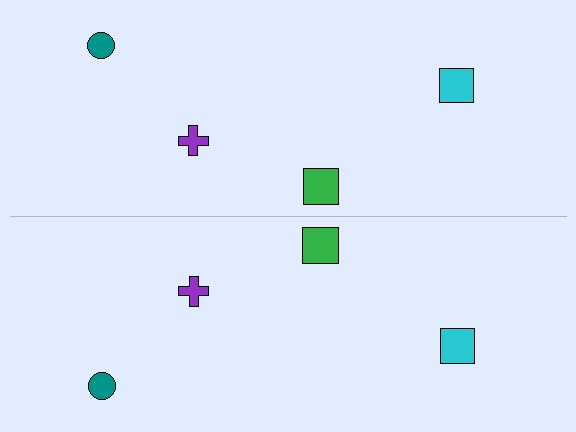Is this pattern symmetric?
Yes, this pattern has bilateral (reflection) symmetry.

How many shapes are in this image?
There are 8 shapes in this image.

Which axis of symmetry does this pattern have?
The pattern has a horizontal axis of symmetry running through the center of the image.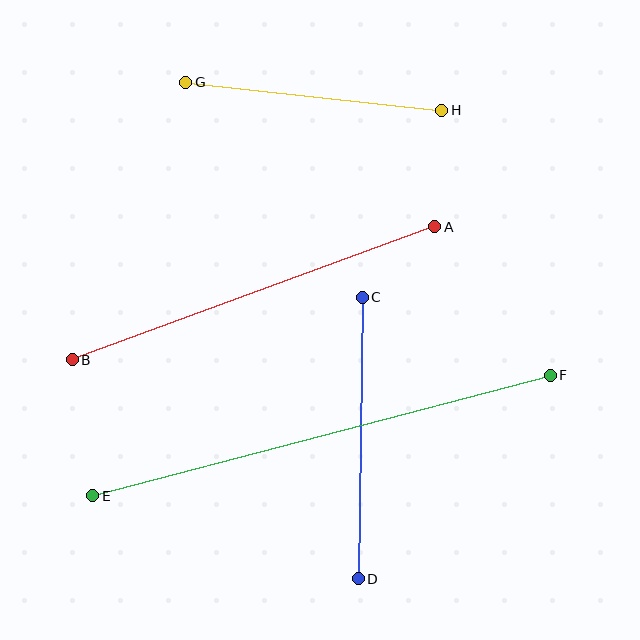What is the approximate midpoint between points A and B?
The midpoint is at approximately (254, 293) pixels.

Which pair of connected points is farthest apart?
Points E and F are farthest apart.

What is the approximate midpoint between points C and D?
The midpoint is at approximately (360, 438) pixels.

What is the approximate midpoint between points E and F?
The midpoint is at approximately (321, 435) pixels.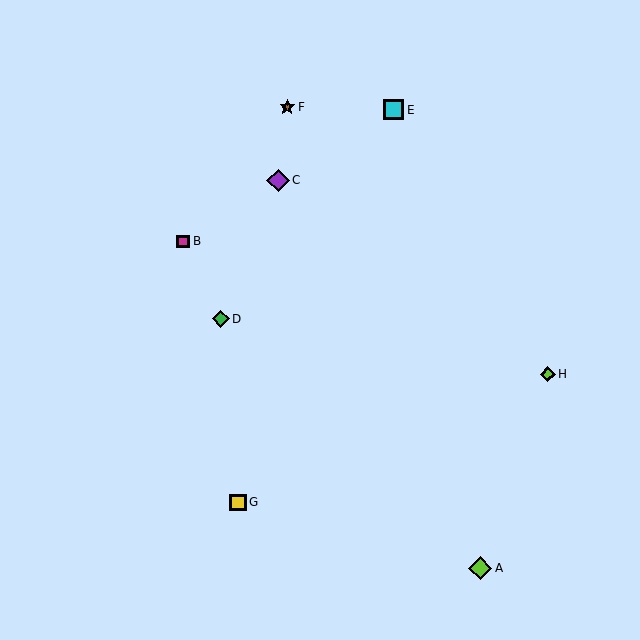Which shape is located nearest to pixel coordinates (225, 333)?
The green diamond (labeled D) at (221, 319) is nearest to that location.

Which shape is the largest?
The lime diamond (labeled A) is the largest.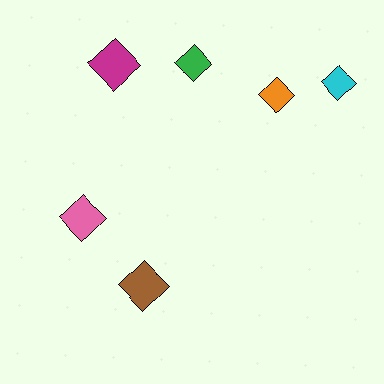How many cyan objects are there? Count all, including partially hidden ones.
There is 1 cyan object.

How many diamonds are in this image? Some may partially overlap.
There are 6 diamonds.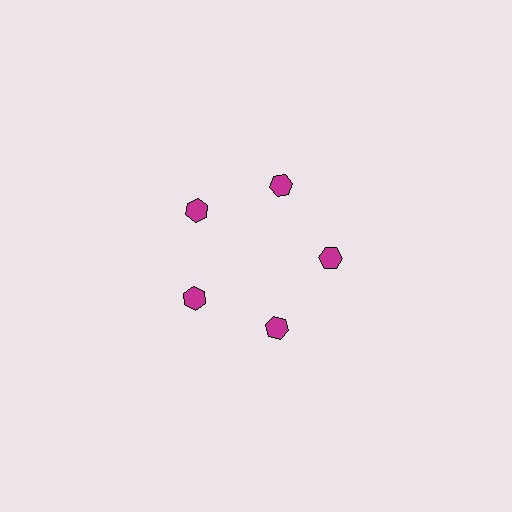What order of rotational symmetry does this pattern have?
This pattern has 5-fold rotational symmetry.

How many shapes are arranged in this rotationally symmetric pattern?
There are 5 shapes, arranged in 5 groups of 1.